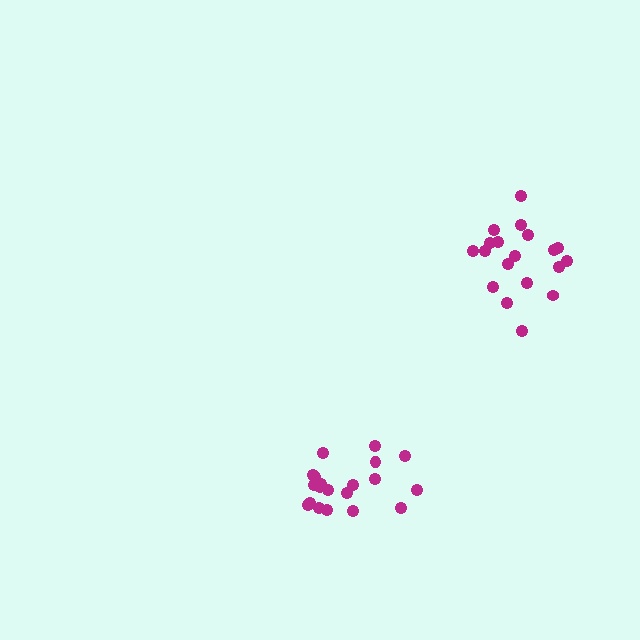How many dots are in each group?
Group 1: 20 dots, Group 2: 19 dots (39 total).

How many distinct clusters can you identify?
There are 2 distinct clusters.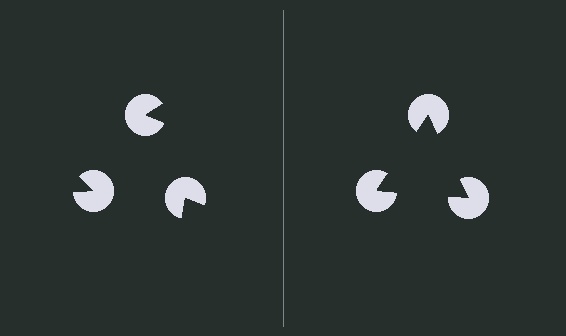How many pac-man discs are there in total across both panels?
6 — 3 on each side.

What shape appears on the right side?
An illusory triangle.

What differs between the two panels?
The pac-man discs are positioned identically on both sides; only the wedge orientations differ. On the right they align to a triangle; on the left they are misaligned.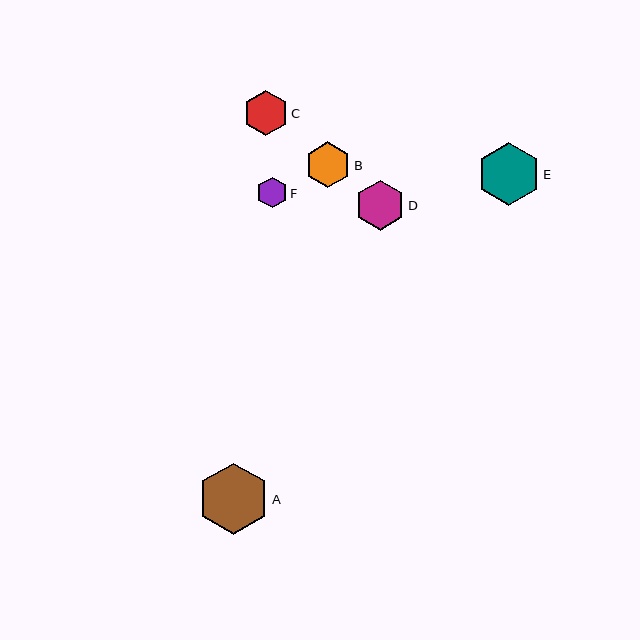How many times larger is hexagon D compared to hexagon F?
Hexagon D is approximately 1.6 times the size of hexagon F.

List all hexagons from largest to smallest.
From largest to smallest: A, E, D, B, C, F.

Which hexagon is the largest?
Hexagon A is the largest with a size of approximately 71 pixels.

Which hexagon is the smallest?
Hexagon F is the smallest with a size of approximately 31 pixels.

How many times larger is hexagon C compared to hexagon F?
Hexagon C is approximately 1.5 times the size of hexagon F.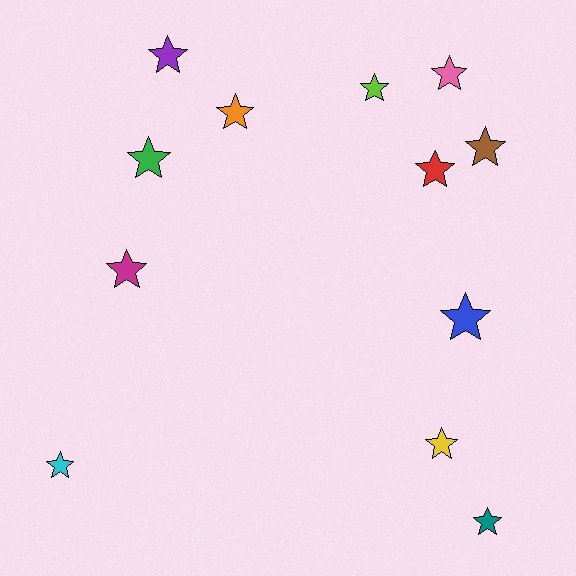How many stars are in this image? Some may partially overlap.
There are 12 stars.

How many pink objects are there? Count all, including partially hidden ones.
There is 1 pink object.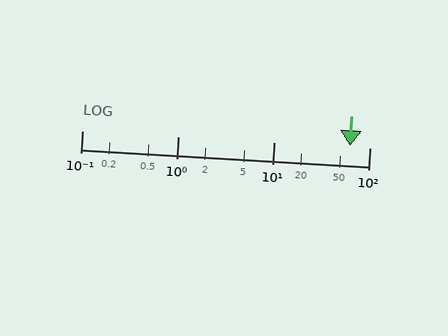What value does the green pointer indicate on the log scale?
The pointer indicates approximately 63.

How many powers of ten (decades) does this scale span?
The scale spans 3 decades, from 0.1 to 100.